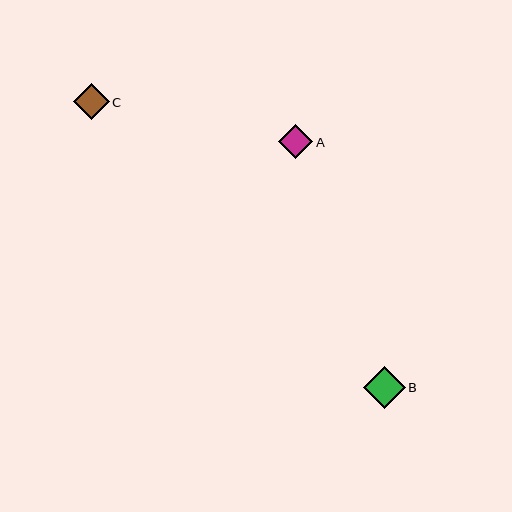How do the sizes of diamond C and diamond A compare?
Diamond C and diamond A are approximately the same size.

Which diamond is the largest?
Diamond B is the largest with a size of approximately 42 pixels.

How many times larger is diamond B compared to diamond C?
Diamond B is approximately 1.2 times the size of diamond C.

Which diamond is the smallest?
Diamond A is the smallest with a size of approximately 34 pixels.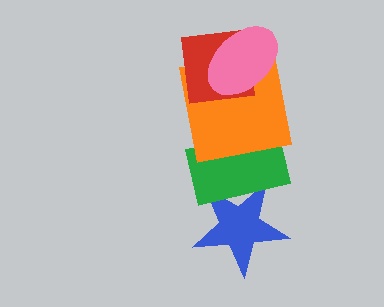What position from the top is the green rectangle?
The green rectangle is 4th from the top.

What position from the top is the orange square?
The orange square is 3rd from the top.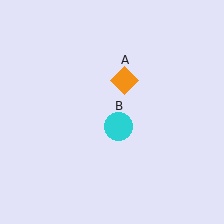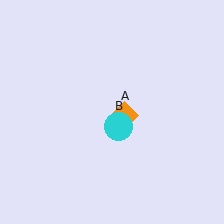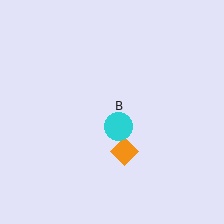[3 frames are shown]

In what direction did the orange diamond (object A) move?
The orange diamond (object A) moved down.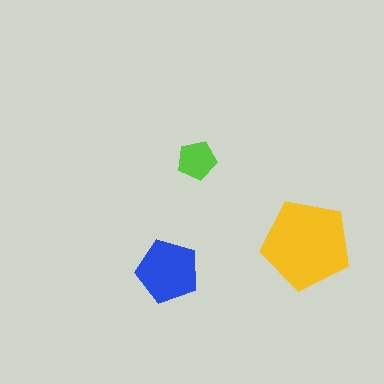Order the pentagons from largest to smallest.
the yellow one, the blue one, the lime one.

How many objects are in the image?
There are 3 objects in the image.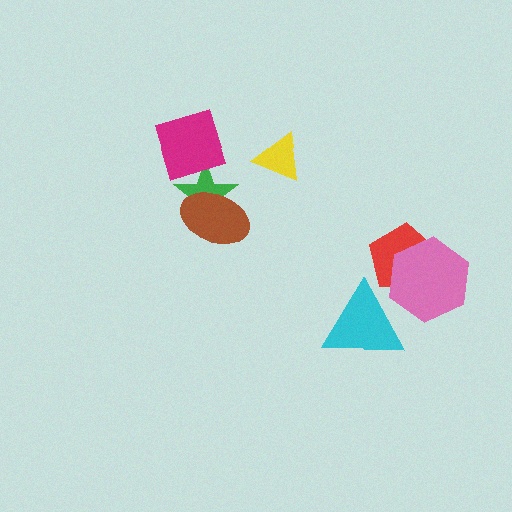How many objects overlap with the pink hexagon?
2 objects overlap with the pink hexagon.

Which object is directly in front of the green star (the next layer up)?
The brown ellipse is directly in front of the green star.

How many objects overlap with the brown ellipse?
1 object overlaps with the brown ellipse.